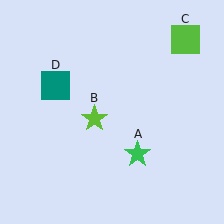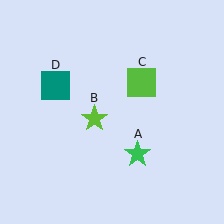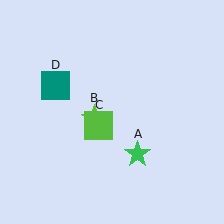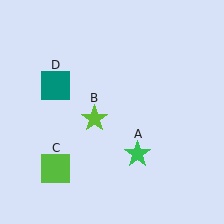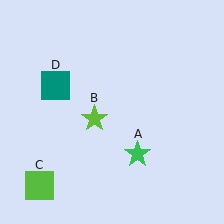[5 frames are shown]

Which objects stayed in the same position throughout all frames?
Green star (object A) and lime star (object B) and teal square (object D) remained stationary.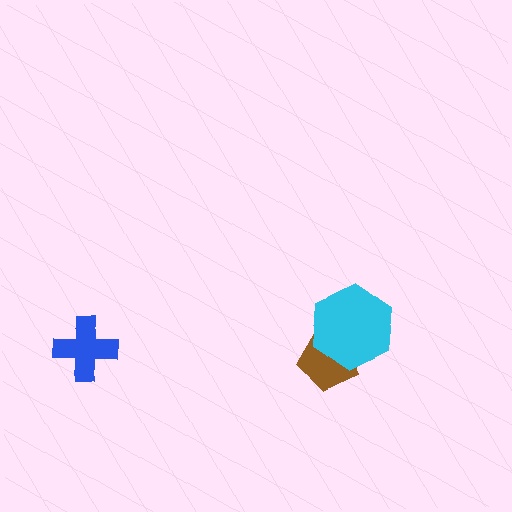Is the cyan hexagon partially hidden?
No, no other shape covers it.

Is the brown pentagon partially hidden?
Yes, it is partially covered by another shape.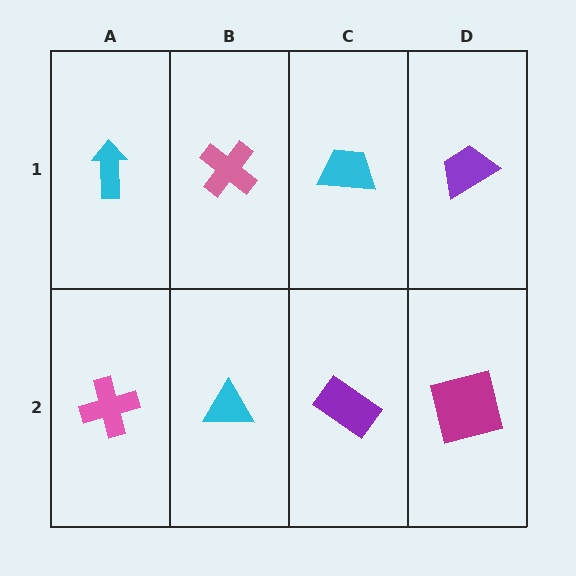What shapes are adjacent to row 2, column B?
A pink cross (row 1, column B), a pink cross (row 2, column A), a purple rectangle (row 2, column C).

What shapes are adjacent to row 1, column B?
A cyan triangle (row 2, column B), a cyan arrow (row 1, column A), a cyan trapezoid (row 1, column C).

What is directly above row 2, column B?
A pink cross.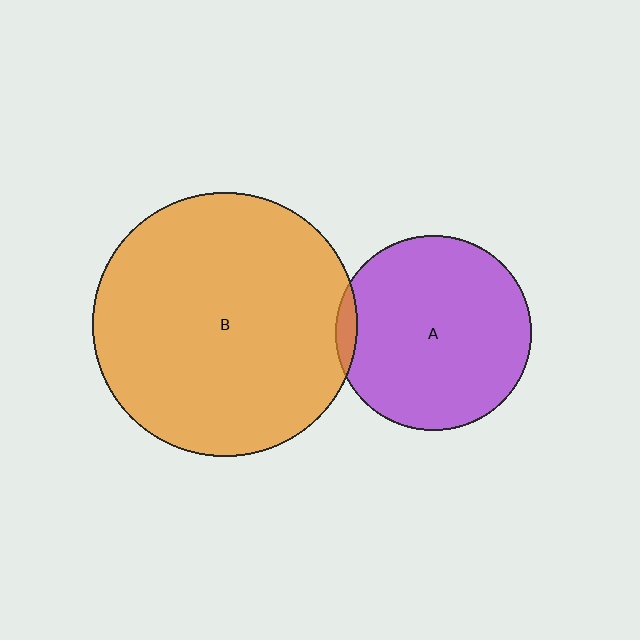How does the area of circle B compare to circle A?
Approximately 1.8 times.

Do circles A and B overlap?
Yes.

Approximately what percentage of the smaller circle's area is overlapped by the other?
Approximately 5%.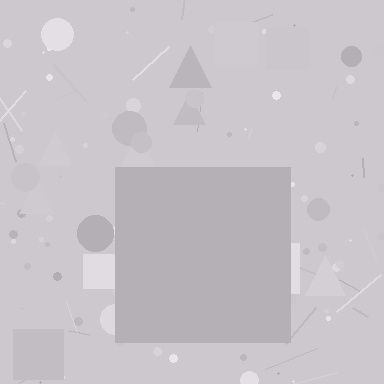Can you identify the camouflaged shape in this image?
The camouflaged shape is a square.